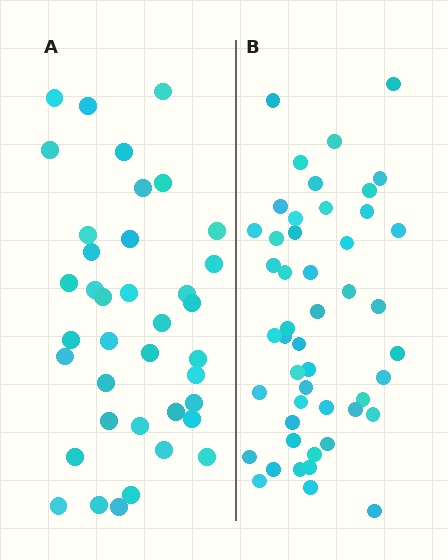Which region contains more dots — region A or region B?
Region B (the right region) has more dots.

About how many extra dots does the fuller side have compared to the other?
Region B has roughly 10 or so more dots than region A.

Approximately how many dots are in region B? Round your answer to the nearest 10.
About 50 dots. (The exact count is 48, which rounds to 50.)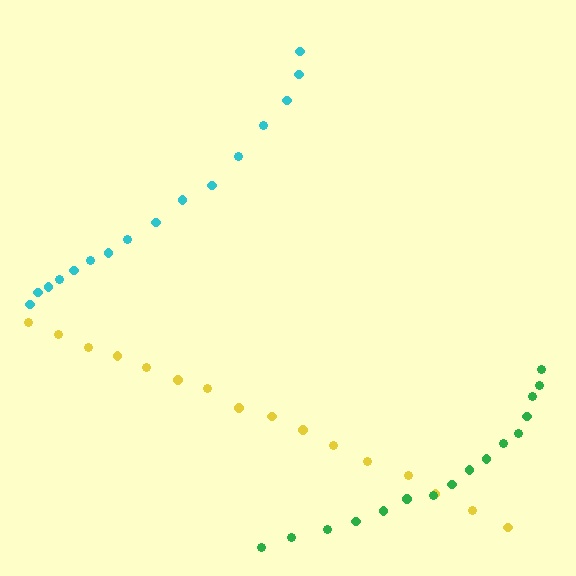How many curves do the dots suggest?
There are 3 distinct paths.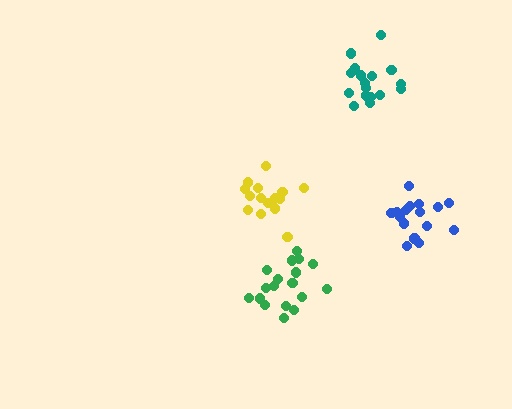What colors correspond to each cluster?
The clusters are colored: yellow, teal, blue, green.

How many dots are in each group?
Group 1: 15 dots, Group 2: 17 dots, Group 3: 16 dots, Group 4: 18 dots (66 total).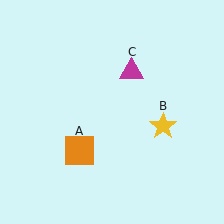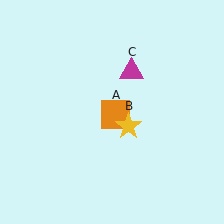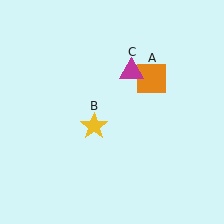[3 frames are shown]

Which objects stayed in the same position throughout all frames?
Magenta triangle (object C) remained stationary.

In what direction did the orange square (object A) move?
The orange square (object A) moved up and to the right.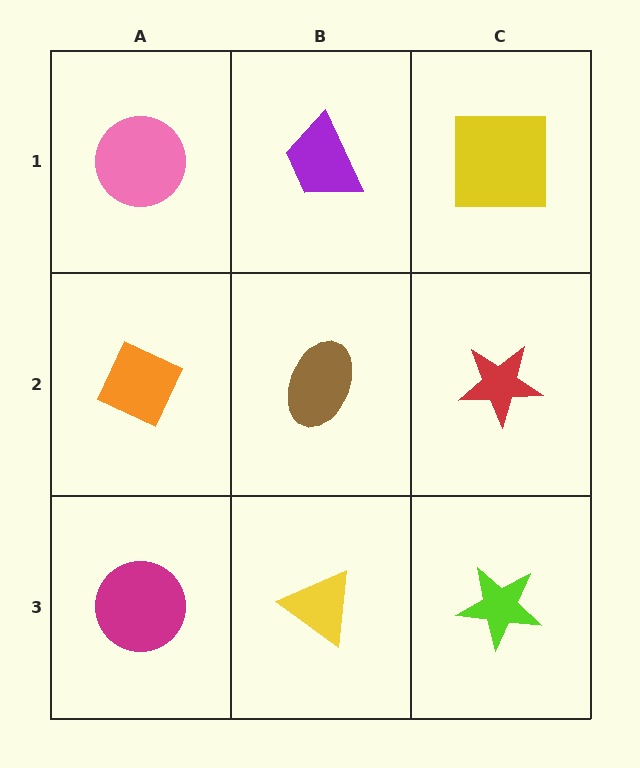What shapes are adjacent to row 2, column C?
A yellow square (row 1, column C), a lime star (row 3, column C), a brown ellipse (row 2, column B).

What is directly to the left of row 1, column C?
A purple trapezoid.